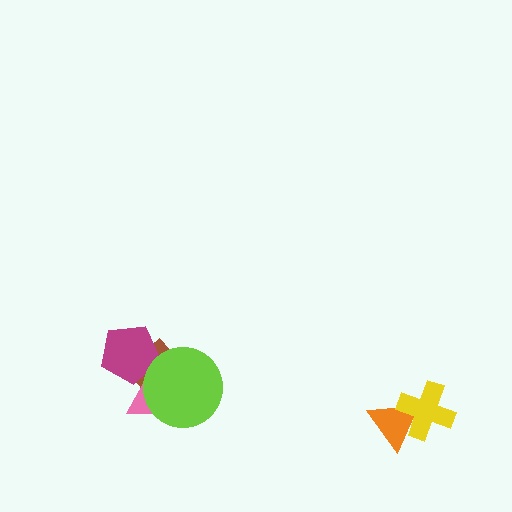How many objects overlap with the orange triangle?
1 object overlaps with the orange triangle.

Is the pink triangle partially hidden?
Yes, it is partially covered by another shape.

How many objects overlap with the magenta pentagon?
3 objects overlap with the magenta pentagon.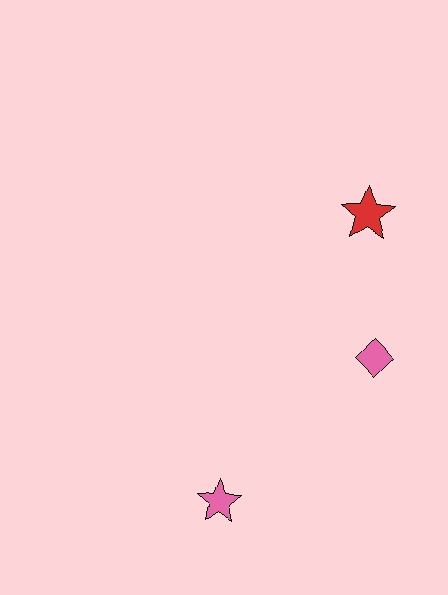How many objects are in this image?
There are 3 objects.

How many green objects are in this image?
There are no green objects.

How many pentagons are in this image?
There are no pentagons.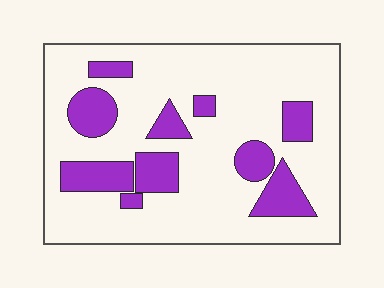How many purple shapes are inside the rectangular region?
10.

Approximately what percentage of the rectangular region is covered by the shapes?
Approximately 20%.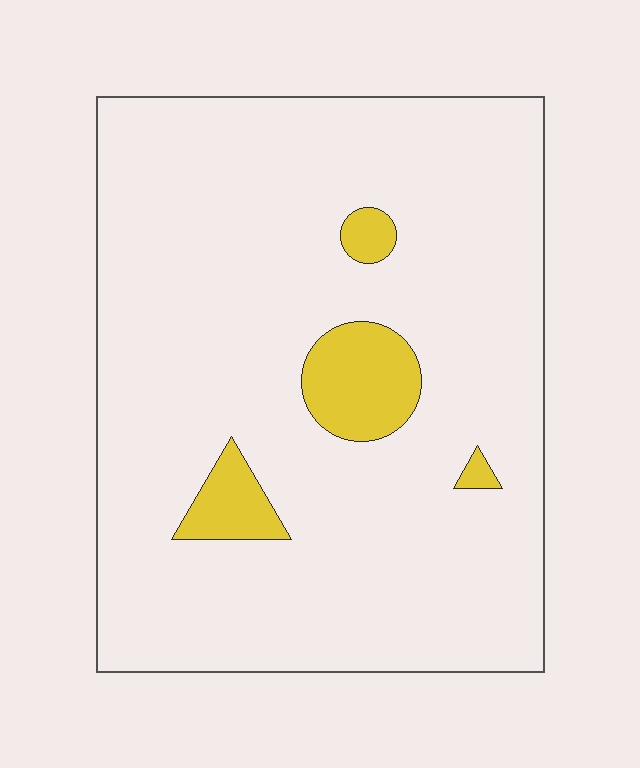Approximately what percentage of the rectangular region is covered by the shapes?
Approximately 10%.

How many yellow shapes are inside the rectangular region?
4.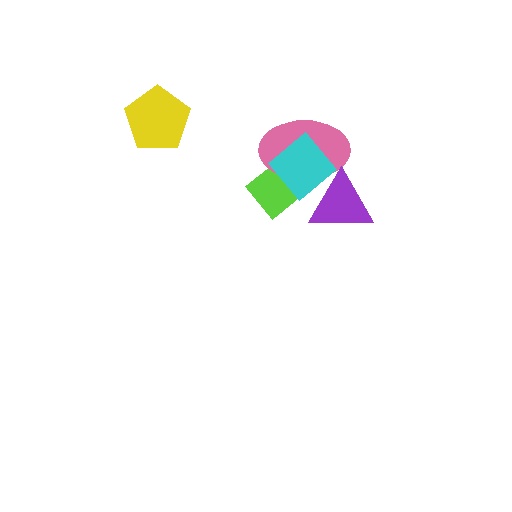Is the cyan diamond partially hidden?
Yes, it is partially covered by another shape.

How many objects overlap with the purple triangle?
2 objects overlap with the purple triangle.